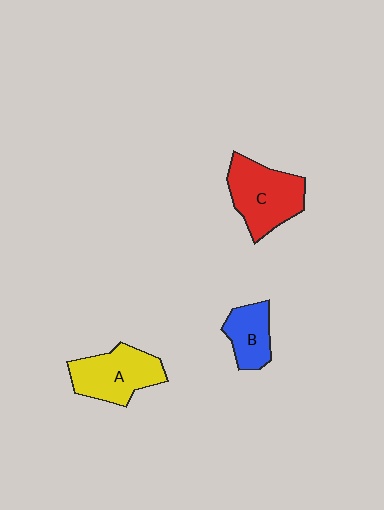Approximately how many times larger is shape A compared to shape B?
Approximately 1.6 times.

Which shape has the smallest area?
Shape B (blue).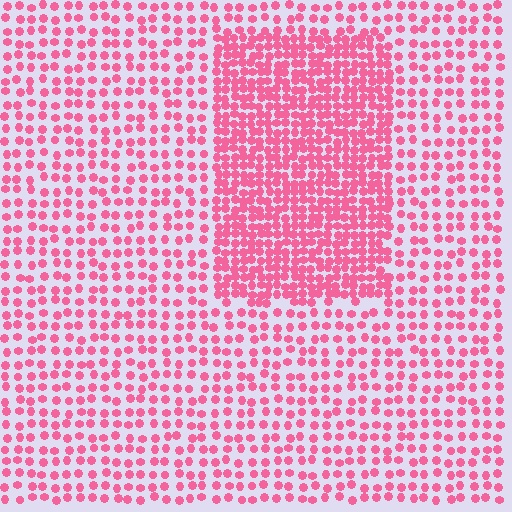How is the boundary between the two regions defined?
The boundary is defined by a change in element density (approximately 2.1x ratio). All elements are the same color, size, and shape.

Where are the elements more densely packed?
The elements are more densely packed inside the rectangle boundary.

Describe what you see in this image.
The image contains small pink elements arranged at two different densities. A rectangle-shaped region is visible where the elements are more densely packed than the surrounding area.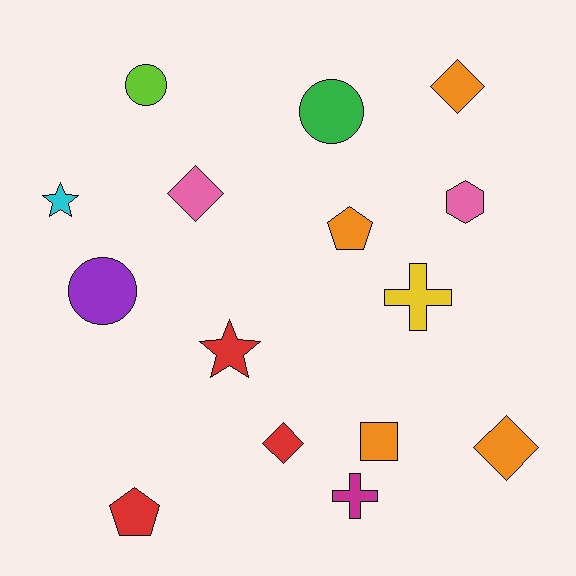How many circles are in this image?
There are 3 circles.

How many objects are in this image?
There are 15 objects.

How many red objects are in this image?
There are 3 red objects.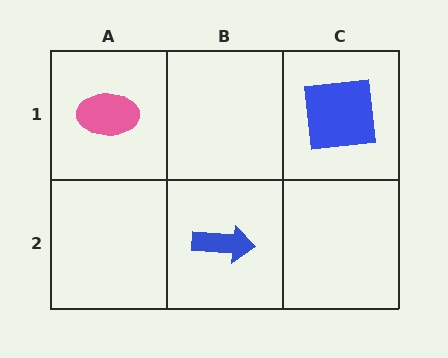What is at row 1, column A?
A pink ellipse.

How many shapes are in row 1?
2 shapes.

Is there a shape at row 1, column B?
No, that cell is empty.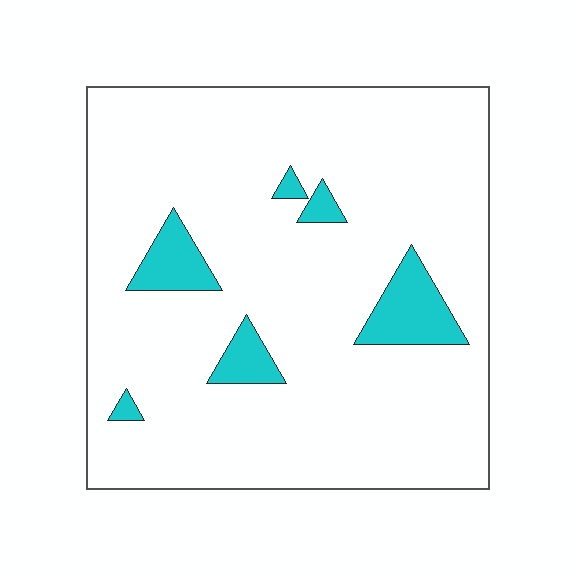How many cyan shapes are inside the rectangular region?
6.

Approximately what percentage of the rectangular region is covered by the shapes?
Approximately 10%.